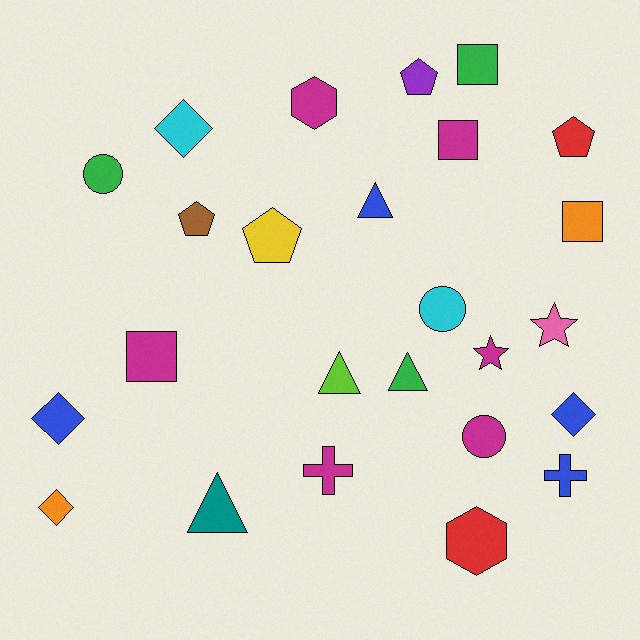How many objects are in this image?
There are 25 objects.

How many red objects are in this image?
There are 2 red objects.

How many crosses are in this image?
There are 2 crosses.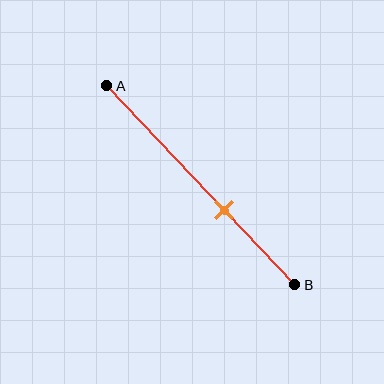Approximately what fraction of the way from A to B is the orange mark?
The orange mark is approximately 65% of the way from A to B.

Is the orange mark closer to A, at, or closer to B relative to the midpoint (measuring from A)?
The orange mark is closer to point B than the midpoint of segment AB.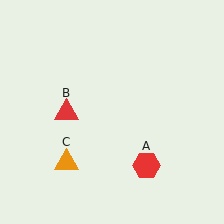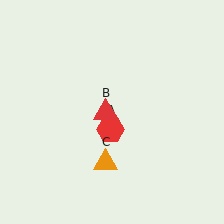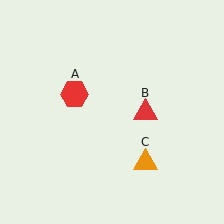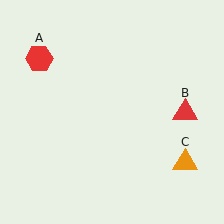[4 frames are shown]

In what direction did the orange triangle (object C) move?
The orange triangle (object C) moved right.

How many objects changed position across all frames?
3 objects changed position: red hexagon (object A), red triangle (object B), orange triangle (object C).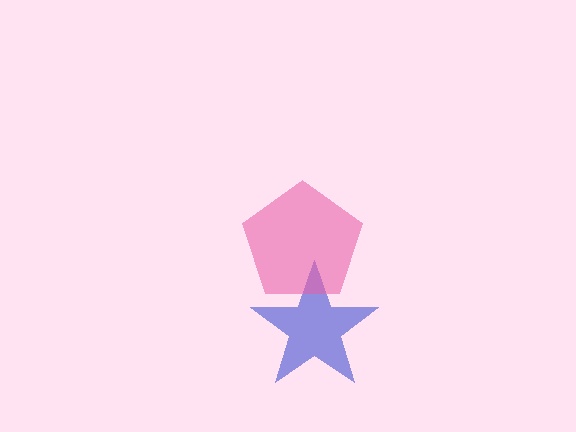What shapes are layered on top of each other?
The layered shapes are: a blue star, a pink pentagon.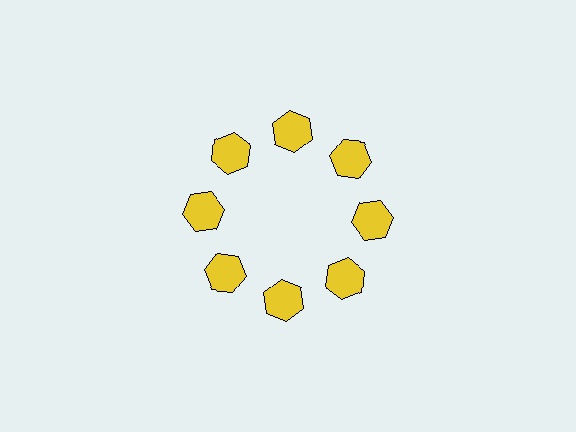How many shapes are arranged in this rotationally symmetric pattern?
There are 8 shapes, arranged in 8 groups of 1.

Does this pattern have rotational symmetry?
Yes, this pattern has 8-fold rotational symmetry. It looks the same after rotating 45 degrees around the center.